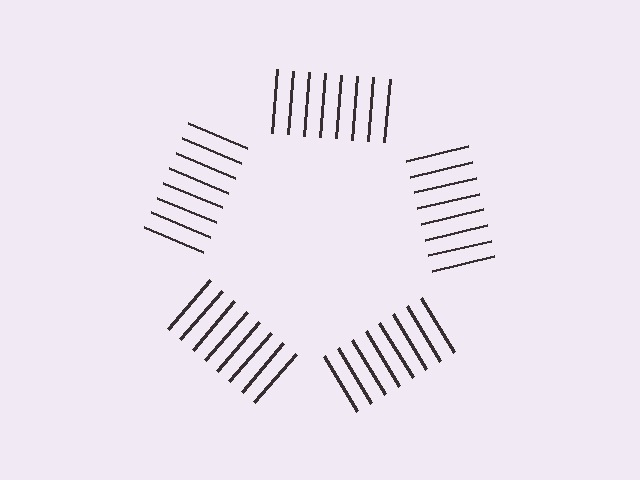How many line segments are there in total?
40 — 8 along each of the 5 edges.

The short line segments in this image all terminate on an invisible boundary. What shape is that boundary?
An illusory pentagon — the line segments terminate on its edges but no continuous stroke is drawn.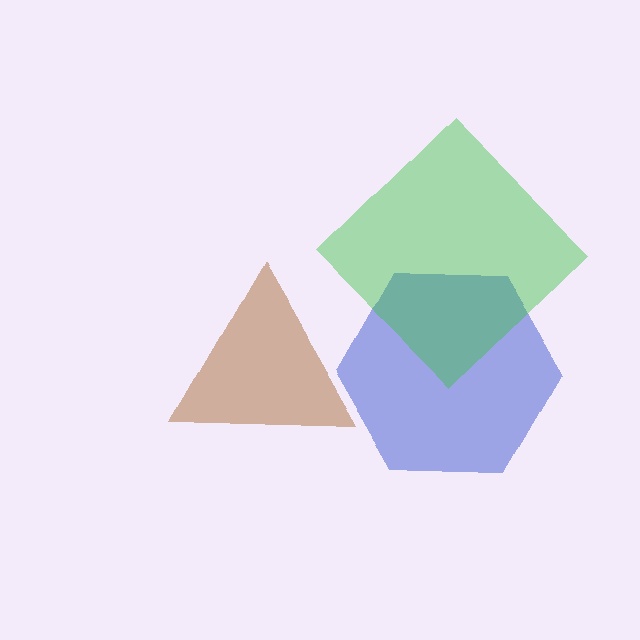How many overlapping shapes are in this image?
There are 3 overlapping shapes in the image.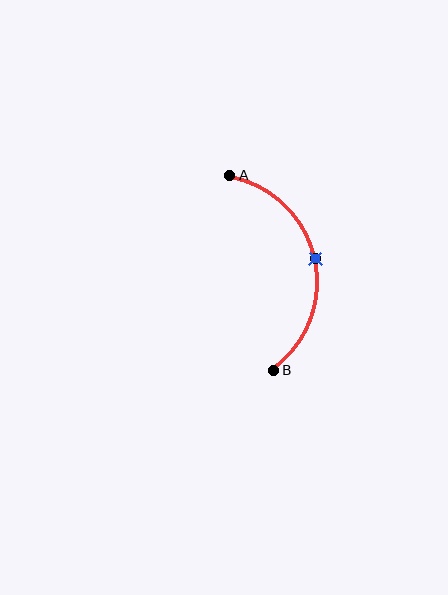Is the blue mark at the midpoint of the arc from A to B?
Yes. The blue mark lies on the arc at equal arc-length from both A and B — it is the arc midpoint.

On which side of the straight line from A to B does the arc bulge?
The arc bulges to the right of the straight line connecting A and B.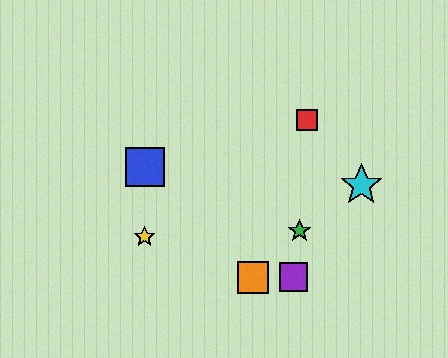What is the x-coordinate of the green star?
The green star is at x≈300.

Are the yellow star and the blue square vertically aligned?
Yes, both are at x≈145.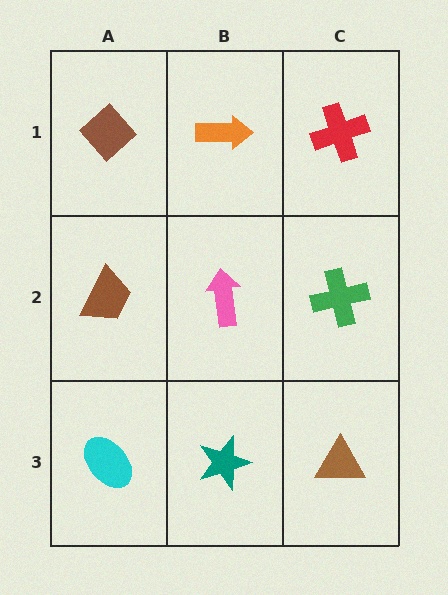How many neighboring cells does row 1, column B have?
3.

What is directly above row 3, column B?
A pink arrow.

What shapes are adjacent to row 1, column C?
A green cross (row 2, column C), an orange arrow (row 1, column B).